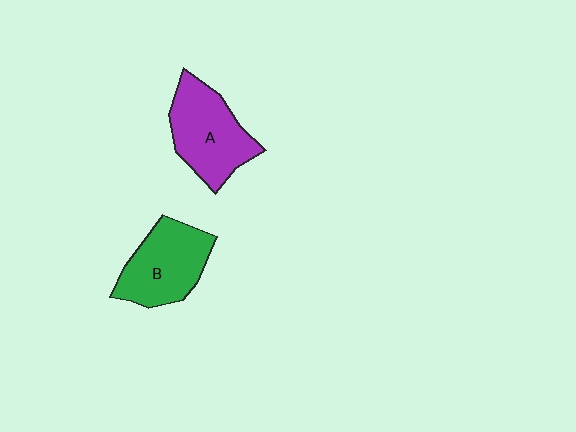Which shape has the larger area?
Shape A (purple).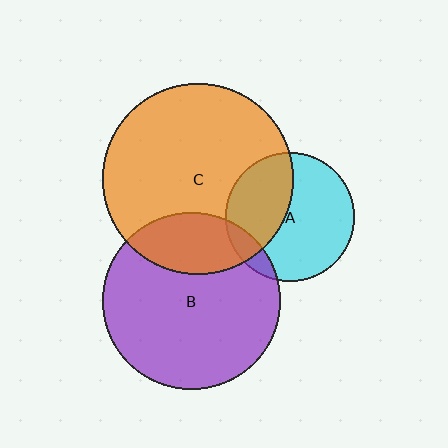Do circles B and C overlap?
Yes.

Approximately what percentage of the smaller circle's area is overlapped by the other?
Approximately 25%.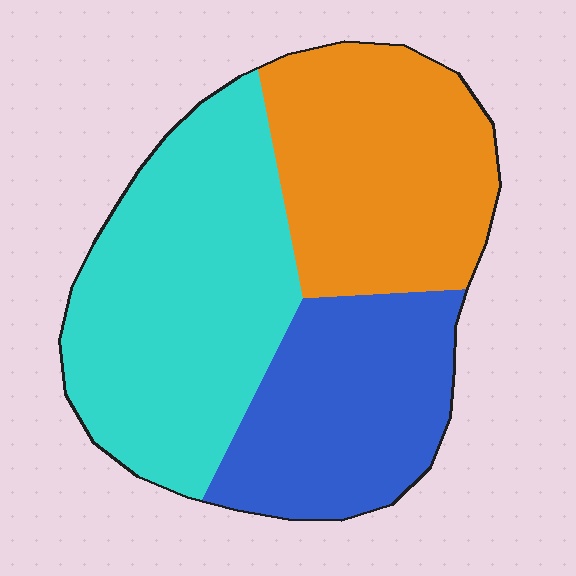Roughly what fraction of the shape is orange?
Orange takes up between a sixth and a third of the shape.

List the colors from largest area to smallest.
From largest to smallest: cyan, orange, blue.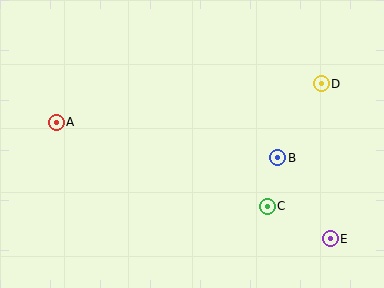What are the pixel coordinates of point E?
Point E is at (330, 239).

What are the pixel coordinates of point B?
Point B is at (278, 158).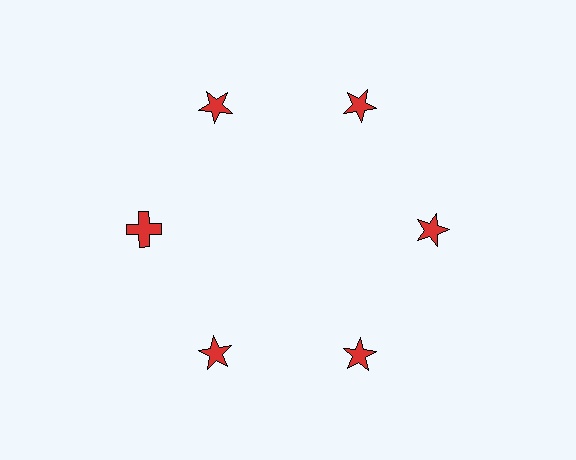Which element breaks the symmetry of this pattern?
The red cross at roughly the 9 o'clock position breaks the symmetry. All other shapes are red stars.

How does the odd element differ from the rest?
It has a different shape: cross instead of star.